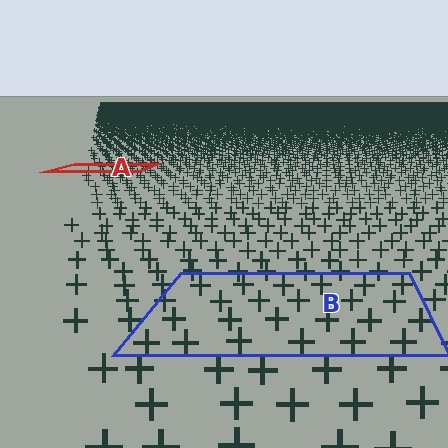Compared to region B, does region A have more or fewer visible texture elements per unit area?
Region A has more texture elements per unit area — they are packed more densely because it is farther away.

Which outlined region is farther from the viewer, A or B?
Region A is farther from the viewer — the texture elements inside it appear smaller and more densely packed.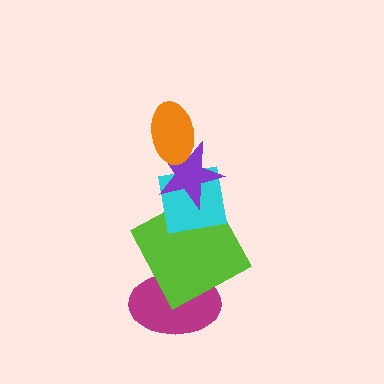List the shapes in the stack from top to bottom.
From top to bottom: the orange ellipse, the purple star, the cyan square, the lime square, the magenta ellipse.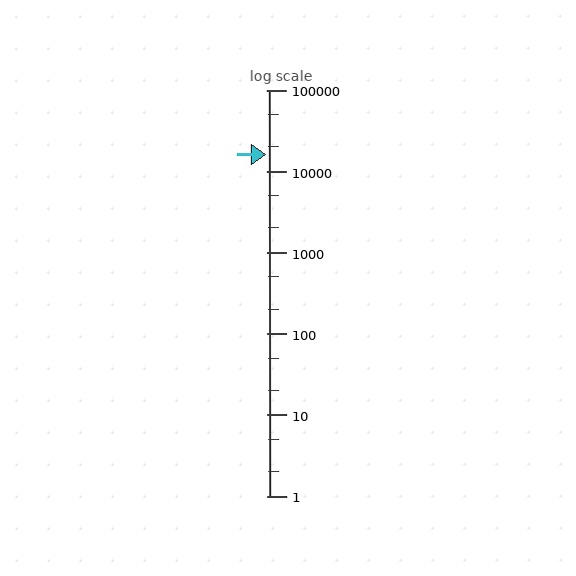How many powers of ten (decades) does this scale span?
The scale spans 5 decades, from 1 to 100000.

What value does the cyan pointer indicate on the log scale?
The pointer indicates approximately 16000.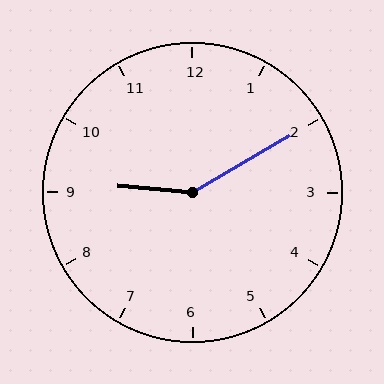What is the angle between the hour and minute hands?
Approximately 145 degrees.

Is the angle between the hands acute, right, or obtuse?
It is obtuse.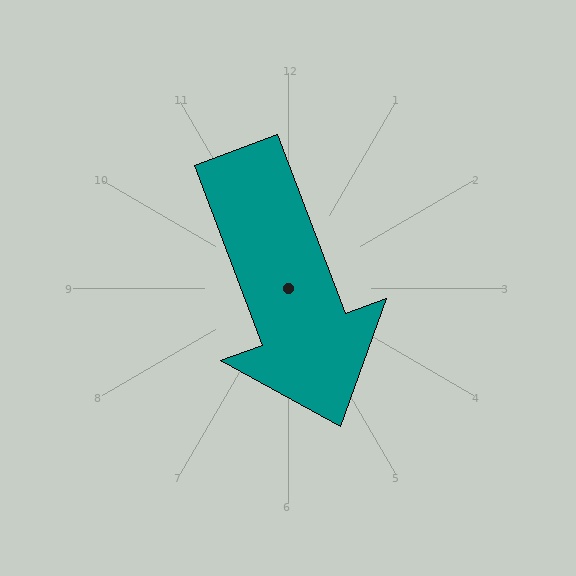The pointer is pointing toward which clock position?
Roughly 5 o'clock.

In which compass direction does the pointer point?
South.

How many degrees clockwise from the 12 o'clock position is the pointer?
Approximately 159 degrees.